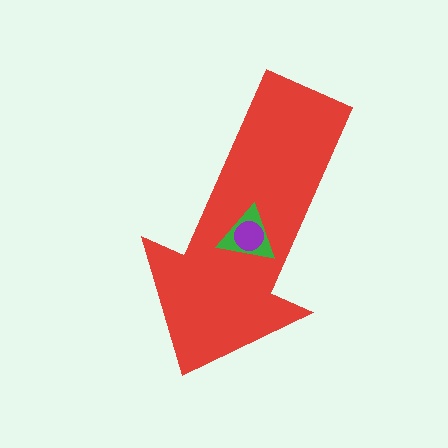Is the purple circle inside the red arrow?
Yes.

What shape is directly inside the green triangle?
The purple circle.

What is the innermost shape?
The purple circle.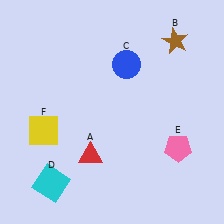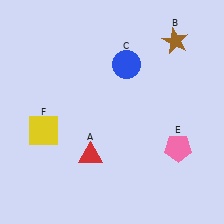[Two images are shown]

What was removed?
The cyan square (D) was removed in Image 2.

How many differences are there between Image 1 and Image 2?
There is 1 difference between the two images.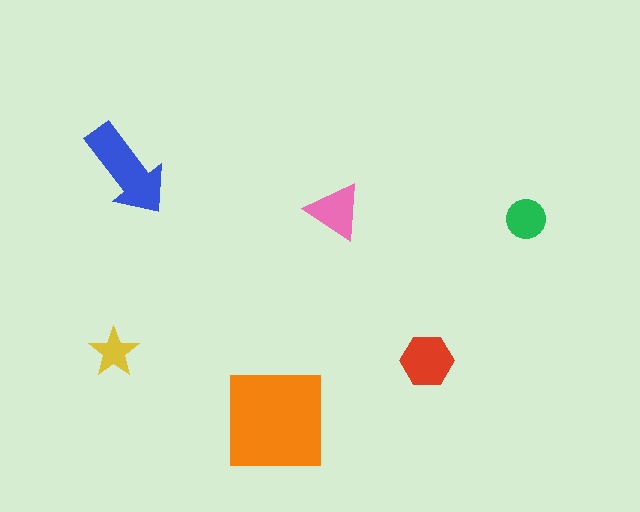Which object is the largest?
The orange square.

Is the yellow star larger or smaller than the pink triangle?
Smaller.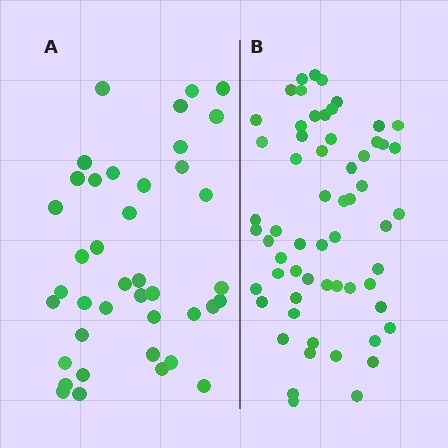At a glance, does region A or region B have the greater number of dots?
Region B (the right region) has more dots.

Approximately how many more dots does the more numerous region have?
Region B has approximately 20 more dots than region A.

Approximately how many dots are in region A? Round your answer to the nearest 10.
About 40 dots.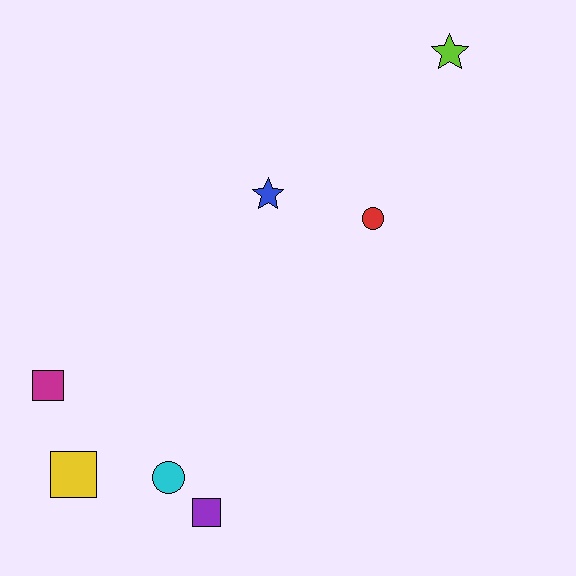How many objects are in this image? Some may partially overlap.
There are 7 objects.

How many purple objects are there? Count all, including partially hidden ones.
There is 1 purple object.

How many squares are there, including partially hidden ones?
There are 3 squares.